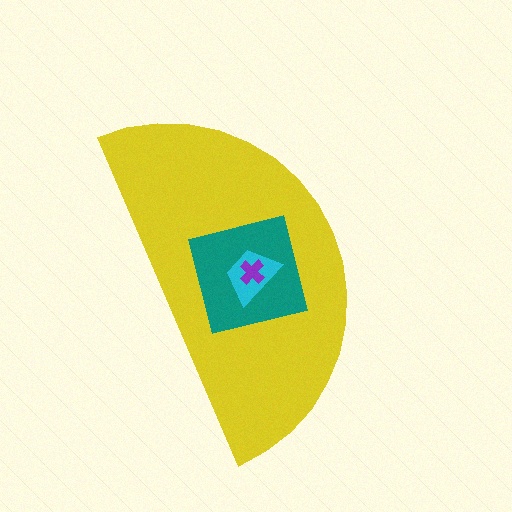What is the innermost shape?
The purple cross.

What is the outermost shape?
The yellow semicircle.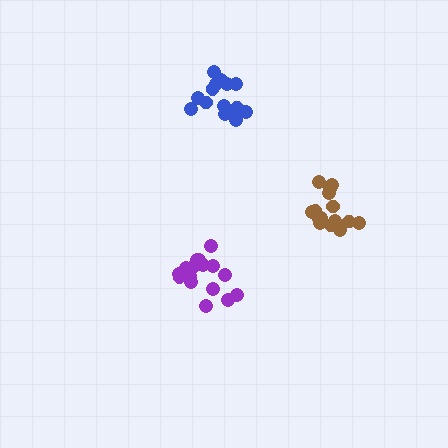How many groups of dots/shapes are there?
There are 3 groups.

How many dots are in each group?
Group 1: 15 dots, Group 2: 16 dots, Group 3: 16 dots (47 total).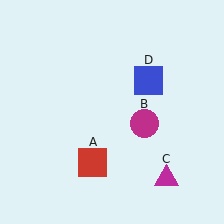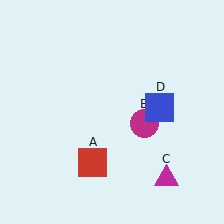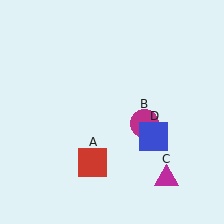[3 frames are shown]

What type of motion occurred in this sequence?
The blue square (object D) rotated clockwise around the center of the scene.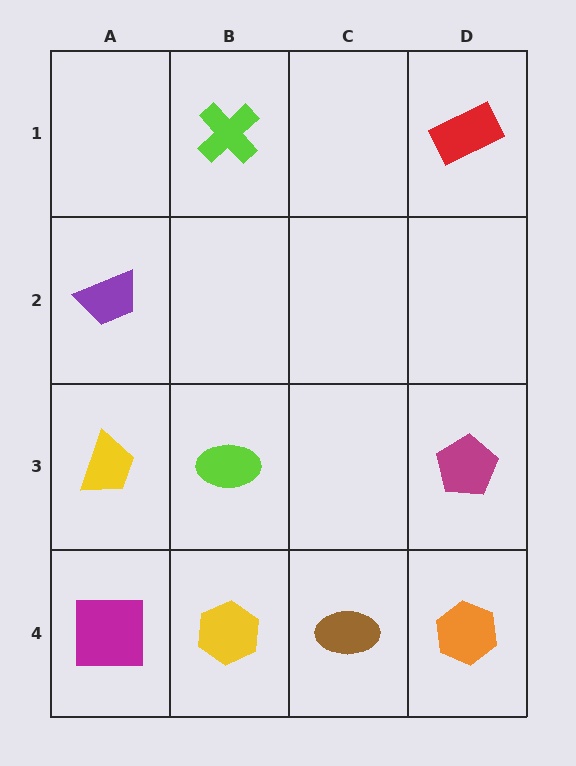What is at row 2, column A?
A purple trapezoid.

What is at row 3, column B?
A lime ellipse.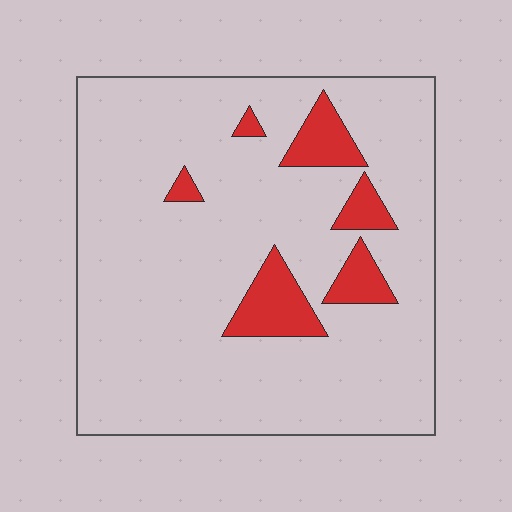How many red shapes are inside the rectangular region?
6.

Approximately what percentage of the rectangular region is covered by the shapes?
Approximately 10%.